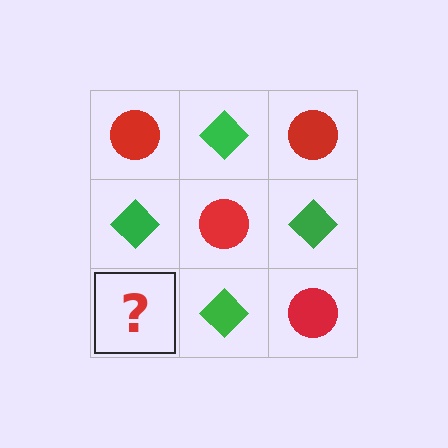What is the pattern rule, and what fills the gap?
The rule is that it alternates red circle and green diamond in a checkerboard pattern. The gap should be filled with a red circle.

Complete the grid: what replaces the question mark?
The question mark should be replaced with a red circle.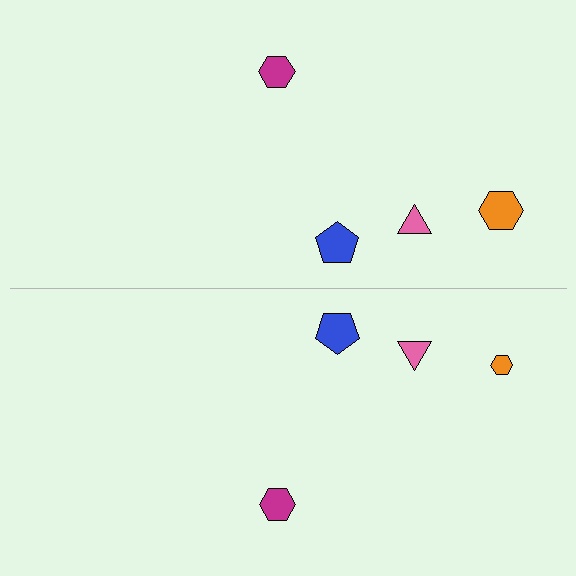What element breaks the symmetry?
The orange hexagon on the bottom side has a different size than its mirror counterpart.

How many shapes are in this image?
There are 8 shapes in this image.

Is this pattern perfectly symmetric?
No, the pattern is not perfectly symmetric. The orange hexagon on the bottom side has a different size than its mirror counterpart.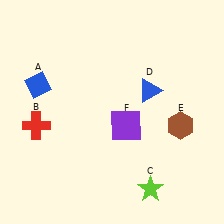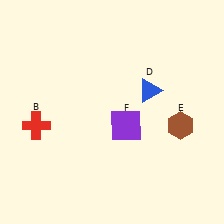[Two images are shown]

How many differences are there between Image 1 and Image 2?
There are 2 differences between the two images.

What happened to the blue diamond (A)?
The blue diamond (A) was removed in Image 2. It was in the top-left area of Image 1.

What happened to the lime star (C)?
The lime star (C) was removed in Image 2. It was in the bottom-right area of Image 1.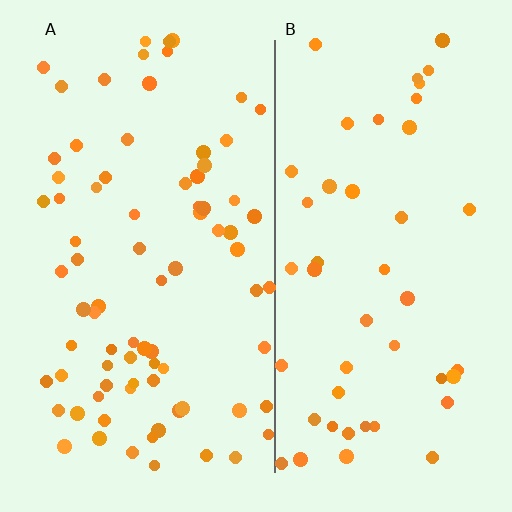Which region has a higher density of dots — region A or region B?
A (the left).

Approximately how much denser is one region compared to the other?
Approximately 1.7× — region A over region B.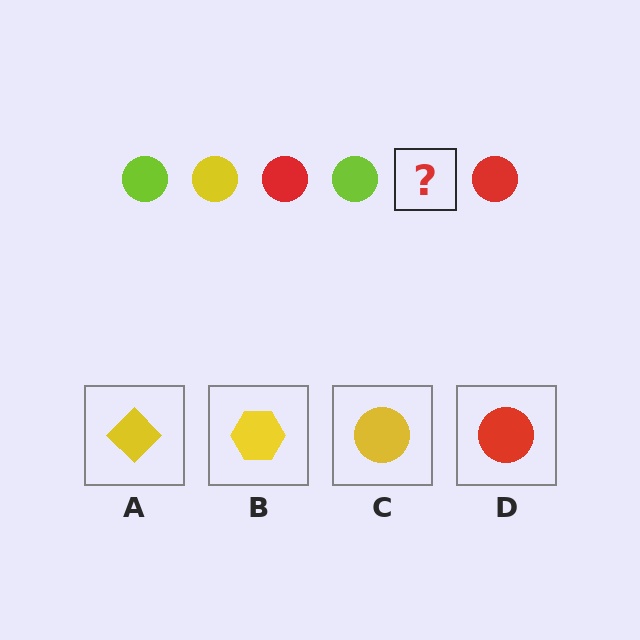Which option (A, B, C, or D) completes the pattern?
C.